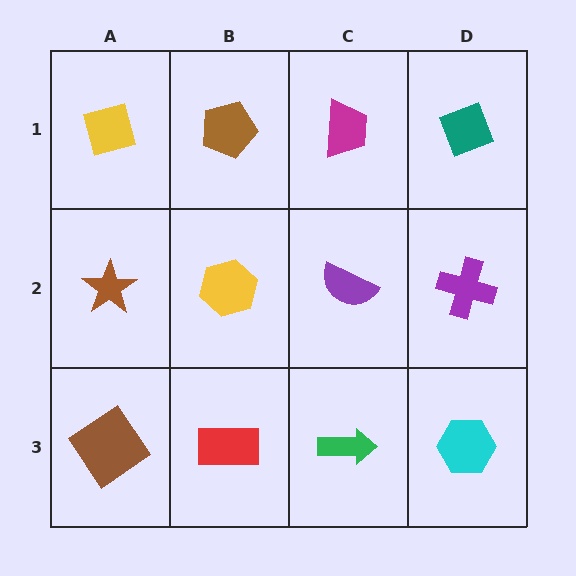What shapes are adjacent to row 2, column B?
A brown pentagon (row 1, column B), a red rectangle (row 3, column B), a brown star (row 2, column A), a purple semicircle (row 2, column C).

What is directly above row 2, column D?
A teal diamond.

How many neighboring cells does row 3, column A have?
2.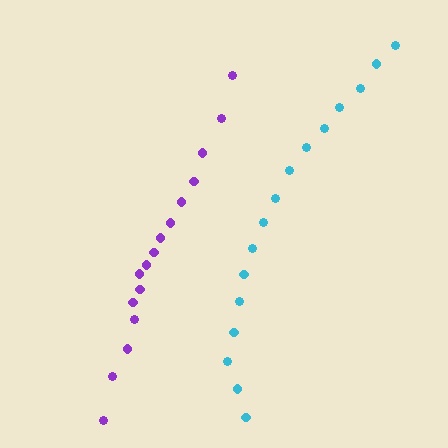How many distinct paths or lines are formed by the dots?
There are 2 distinct paths.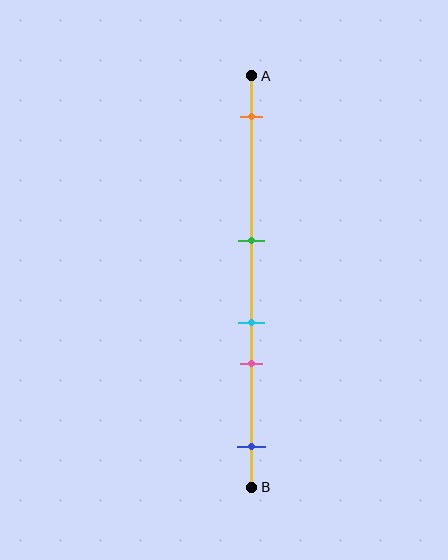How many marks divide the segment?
There are 5 marks dividing the segment.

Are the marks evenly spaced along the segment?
No, the marks are not evenly spaced.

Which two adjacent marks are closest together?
The cyan and pink marks are the closest adjacent pair.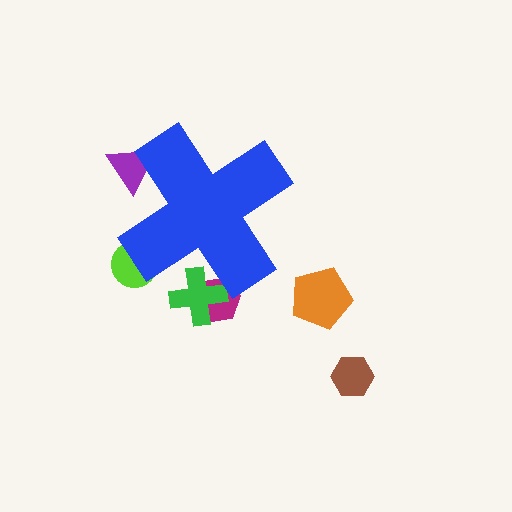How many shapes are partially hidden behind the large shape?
4 shapes are partially hidden.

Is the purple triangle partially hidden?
Yes, the purple triangle is partially hidden behind the blue cross.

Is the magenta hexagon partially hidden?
Yes, the magenta hexagon is partially hidden behind the blue cross.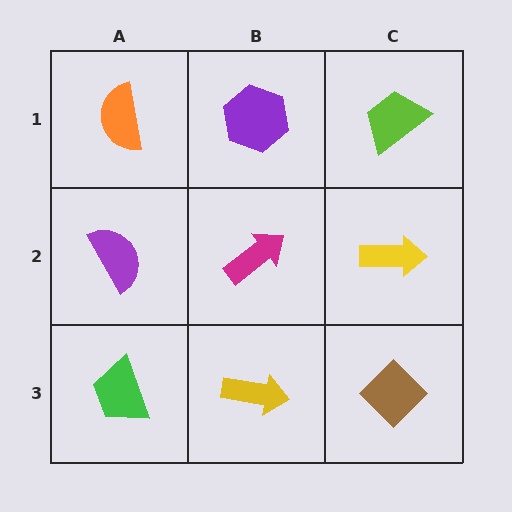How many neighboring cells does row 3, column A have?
2.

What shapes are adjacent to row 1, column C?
A yellow arrow (row 2, column C), a purple hexagon (row 1, column B).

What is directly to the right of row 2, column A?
A magenta arrow.